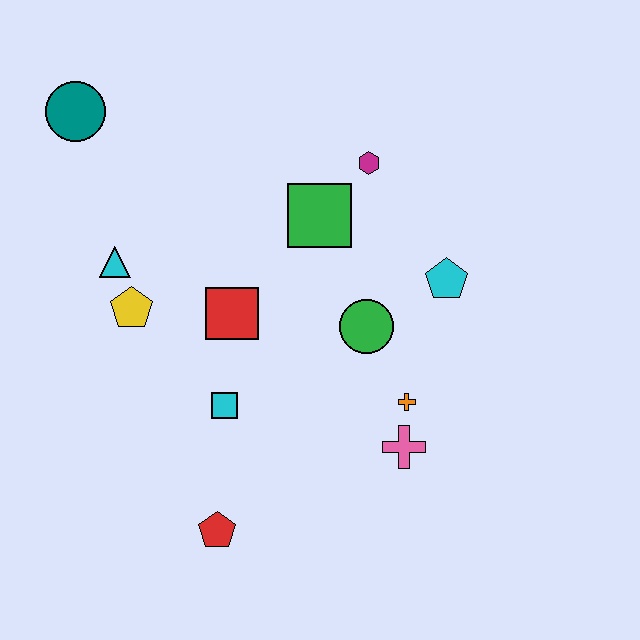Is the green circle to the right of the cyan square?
Yes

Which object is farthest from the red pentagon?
The teal circle is farthest from the red pentagon.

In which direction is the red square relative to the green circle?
The red square is to the left of the green circle.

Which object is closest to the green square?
The magenta hexagon is closest to the green square.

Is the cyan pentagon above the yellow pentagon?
Yes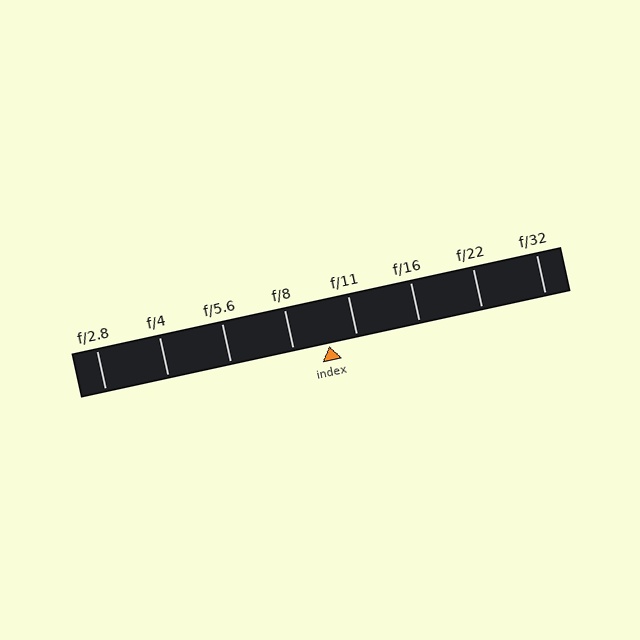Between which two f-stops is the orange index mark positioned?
The index mark is between f/8 and f/11.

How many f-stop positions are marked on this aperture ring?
There are 8 f-stop positions marked.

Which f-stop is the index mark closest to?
The index mark is closest to f/11.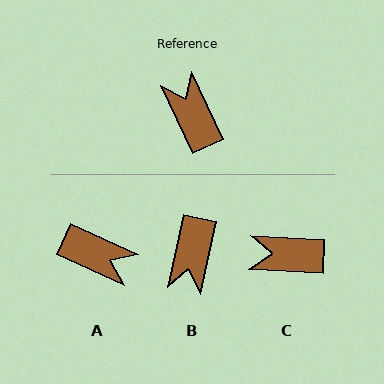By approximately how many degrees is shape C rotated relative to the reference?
Approximately 62 degrees counter-clockwise.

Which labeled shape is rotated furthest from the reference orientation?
B, about 143 degrees away.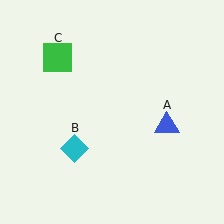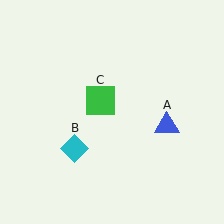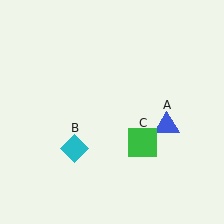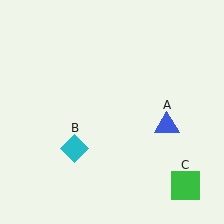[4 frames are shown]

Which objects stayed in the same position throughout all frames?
Blue triangle (object A) and cyan diamond (object B) remained stationary.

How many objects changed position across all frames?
1 object changed position: green square (object C).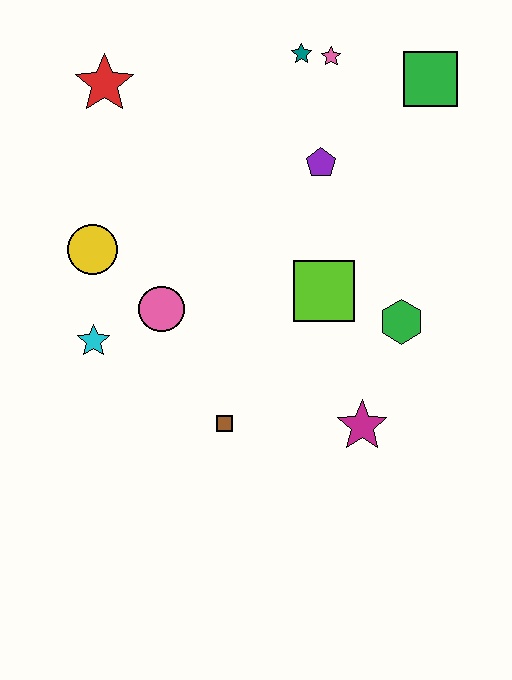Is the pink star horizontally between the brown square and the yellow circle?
No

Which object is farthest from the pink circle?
The green square is farthest from the pink circle.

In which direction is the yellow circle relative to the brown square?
The yellow circle is above the brown square.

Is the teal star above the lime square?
Yes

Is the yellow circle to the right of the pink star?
No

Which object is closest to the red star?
The yellow circle is closest to the red star.